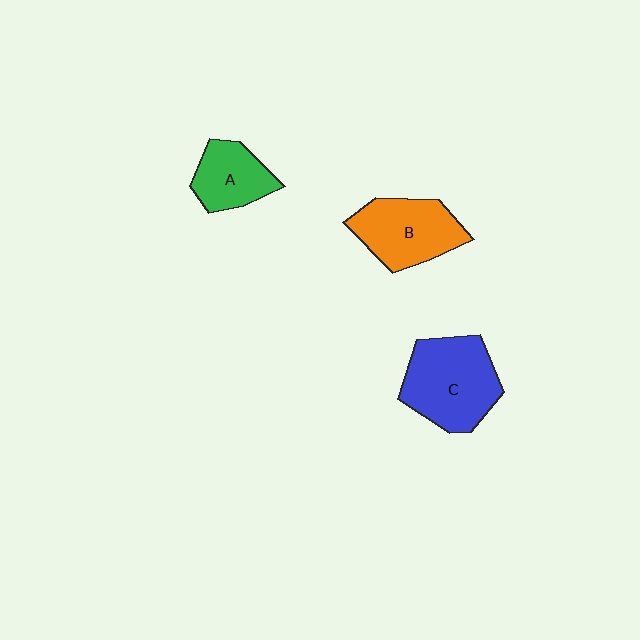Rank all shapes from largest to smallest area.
From largest to smallest: C (blue), B (orange), A (green).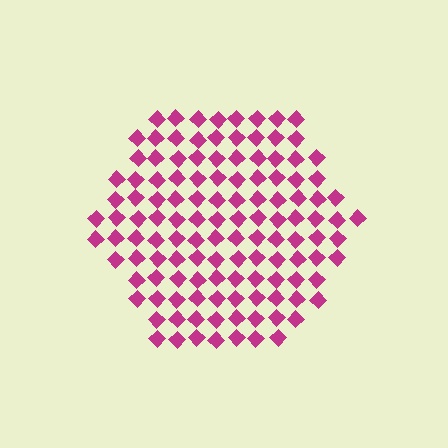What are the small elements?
The small elements are diamonds.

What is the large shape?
The large shape is a hexagon.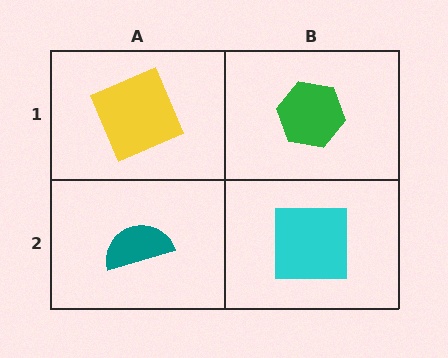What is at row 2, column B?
A cyan square.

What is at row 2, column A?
A teal semicircle.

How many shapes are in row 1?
2 shapes.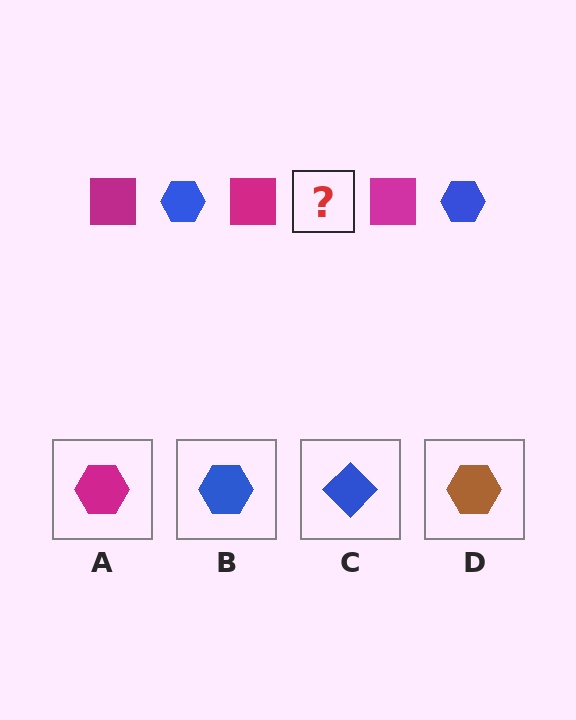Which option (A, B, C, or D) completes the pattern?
B.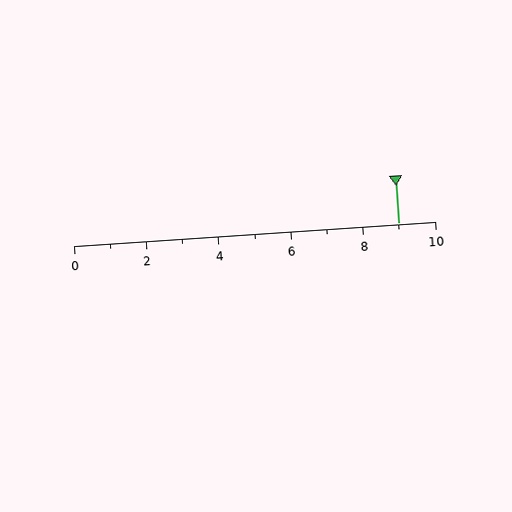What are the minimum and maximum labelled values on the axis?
The axis runs from 0 to 10.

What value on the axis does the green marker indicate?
The marker indicates approximately 9.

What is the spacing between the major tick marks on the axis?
The major ticks are spaced 2 apart.